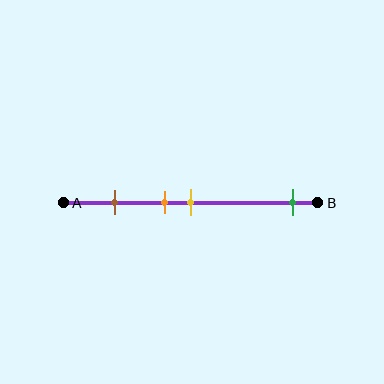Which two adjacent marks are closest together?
The orange and yellow marks are the closest adjacent pair.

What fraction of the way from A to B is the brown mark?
The brown mark is approximately 20% (0.2) of the way from A to B.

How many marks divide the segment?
There are 4 marks dividing the segment.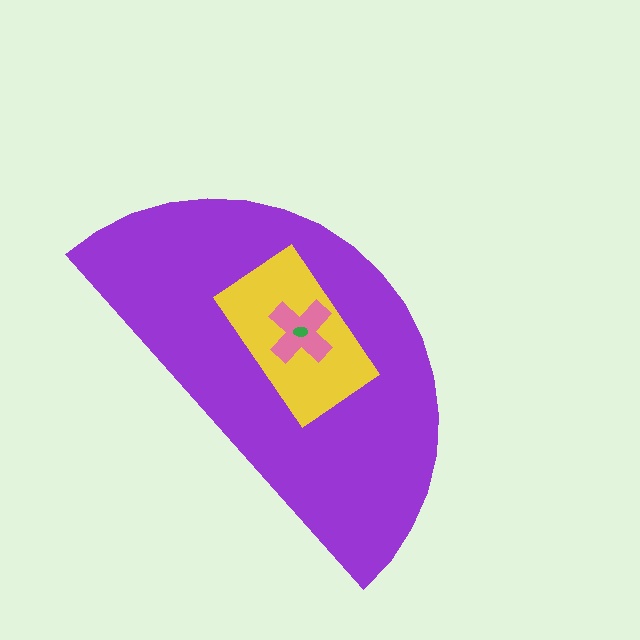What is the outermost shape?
The purple semicircle.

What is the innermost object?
The green ellipse.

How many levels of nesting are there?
4.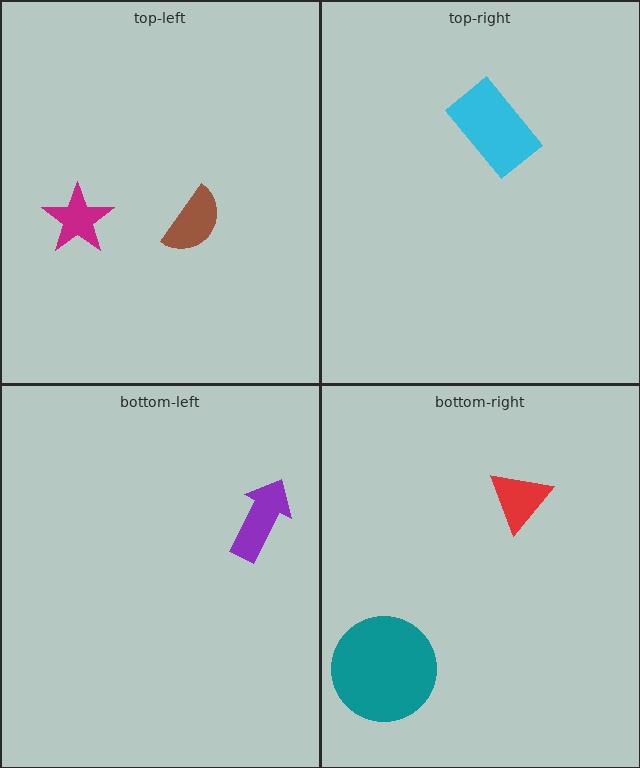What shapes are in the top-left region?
The magenta star, the brown semicircle.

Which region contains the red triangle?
The bottom-right region.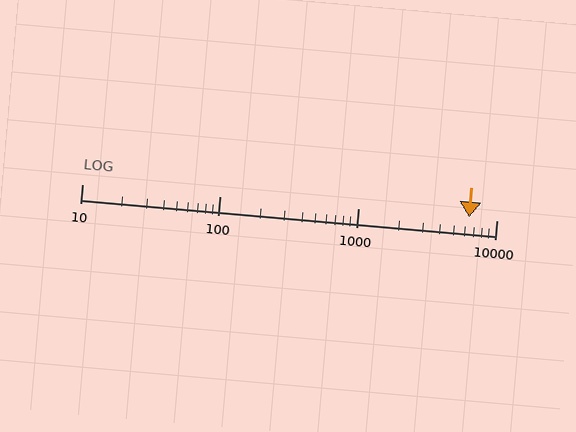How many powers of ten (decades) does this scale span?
The scale spans 3 decades, from 10 to 10000.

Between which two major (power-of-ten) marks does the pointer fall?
The pointer is between 1000 and 10000.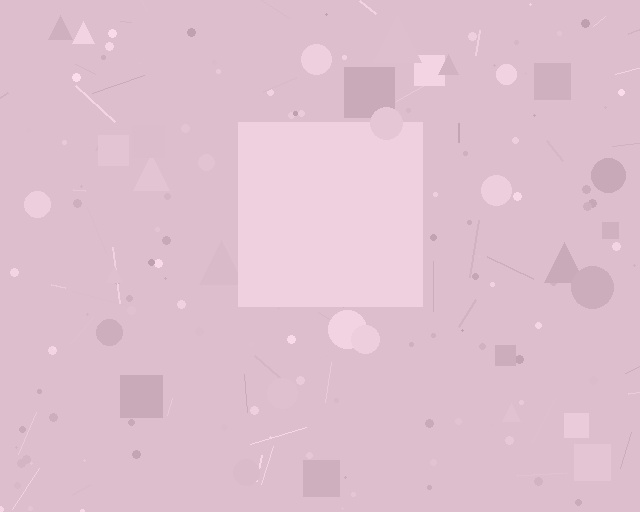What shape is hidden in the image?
A square is hidden in the image.